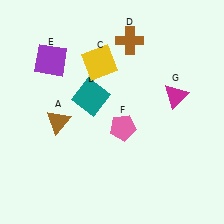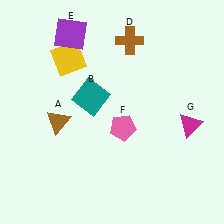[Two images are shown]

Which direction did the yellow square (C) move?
The yellow square (C) moved left.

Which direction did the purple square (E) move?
The purple square (E) moved up.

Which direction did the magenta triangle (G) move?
The magenta triangle (G) moved down.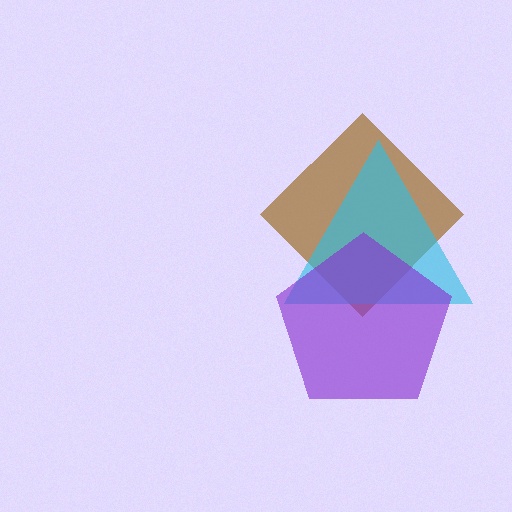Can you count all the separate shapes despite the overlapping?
Yes, there are 3 separate shapes.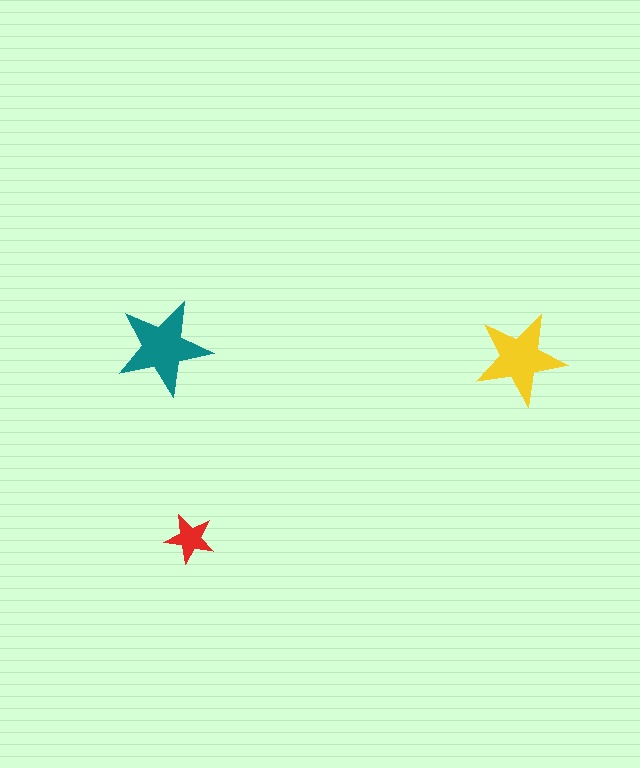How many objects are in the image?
There are 3 objects in the image.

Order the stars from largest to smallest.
the teal one, the yellow one, the red one.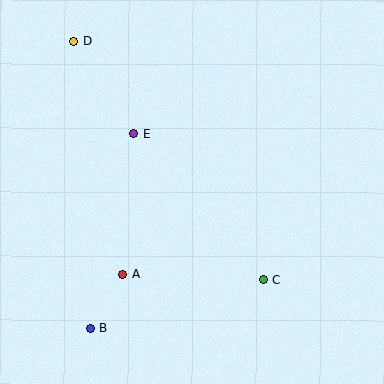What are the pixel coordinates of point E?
Point E is at (134, 134).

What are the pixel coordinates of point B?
Point B is at (90, 328).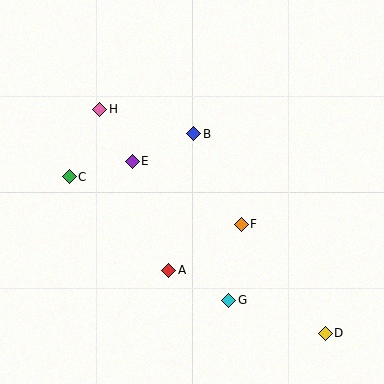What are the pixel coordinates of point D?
Point D is at (325, 333).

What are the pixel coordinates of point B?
Point B is at (194, 134).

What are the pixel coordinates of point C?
Point C is at (69, 177).